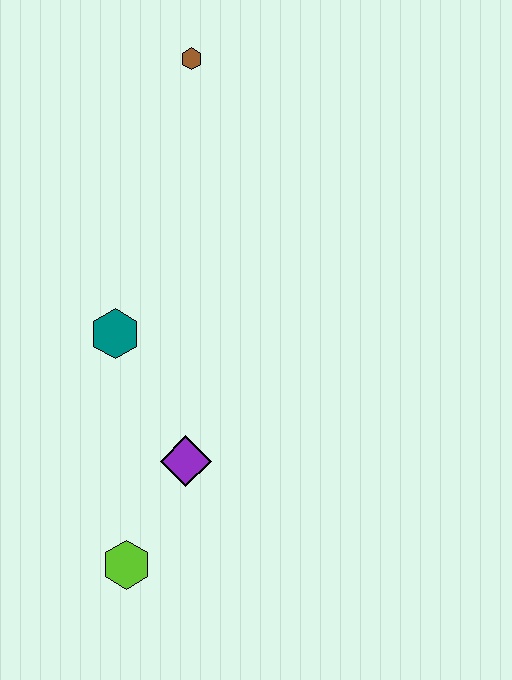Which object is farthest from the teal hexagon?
The brown hexagon is farthest from the teal hexagon.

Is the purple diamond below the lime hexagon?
No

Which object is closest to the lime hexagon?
The purple diamond is closest to the lime hexagon.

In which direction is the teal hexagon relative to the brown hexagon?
The teal hexagon is below the brown hexagon.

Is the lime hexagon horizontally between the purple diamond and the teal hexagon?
Yes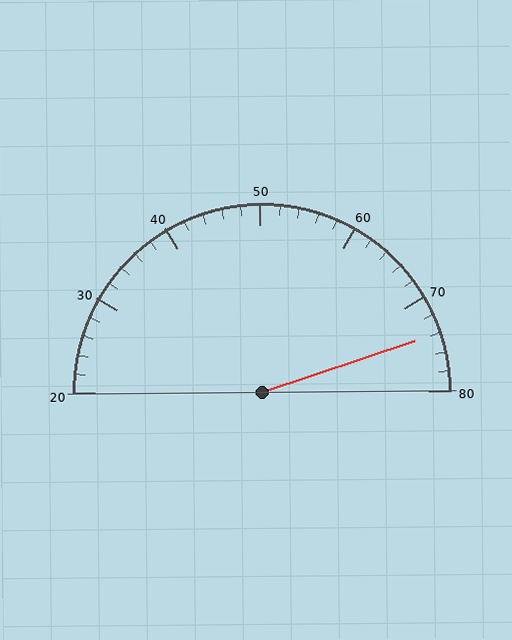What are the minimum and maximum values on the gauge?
The gauge ranges from 20 to 80.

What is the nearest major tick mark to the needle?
The nearest major tick mark is 70.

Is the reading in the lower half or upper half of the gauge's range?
The reading is in the upper half of the range (20 to 80).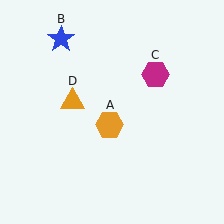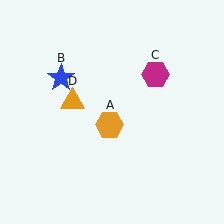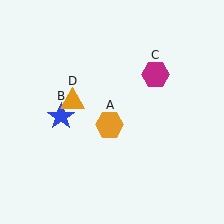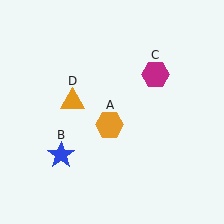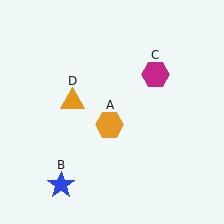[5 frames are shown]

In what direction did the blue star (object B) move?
The blue star (object B) moved down.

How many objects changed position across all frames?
1 object changed position: blue star (object B).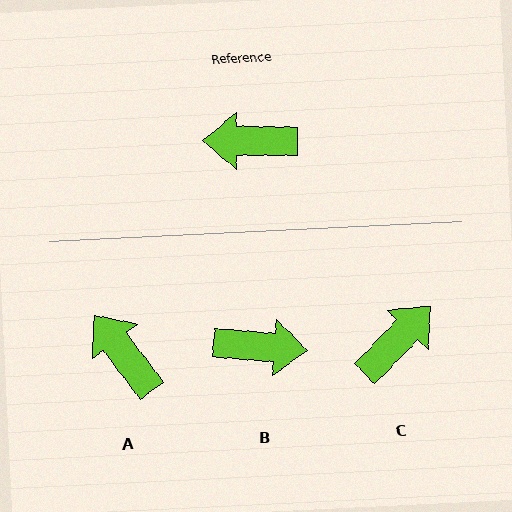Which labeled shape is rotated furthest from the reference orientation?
B, about 176 degrees away.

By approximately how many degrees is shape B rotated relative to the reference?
Approximately 176 degrees counter-clockwise.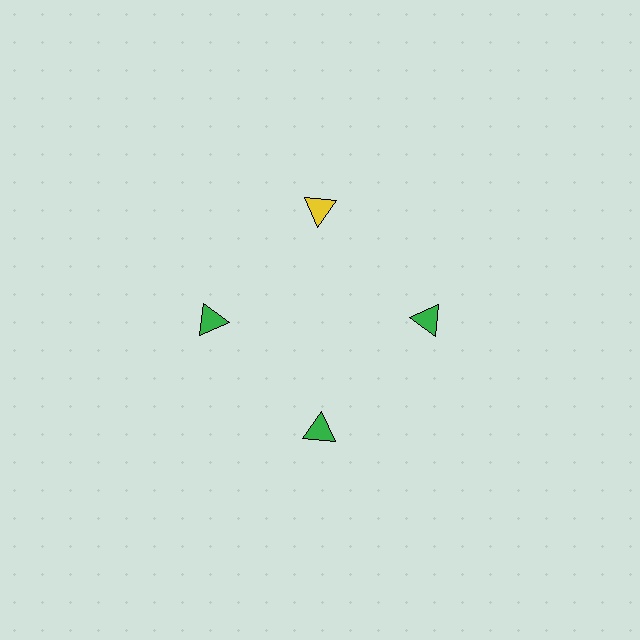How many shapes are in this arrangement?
There are 4 shapes arranged in a ring pattern.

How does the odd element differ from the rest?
It has a different color: yellow instead of green.